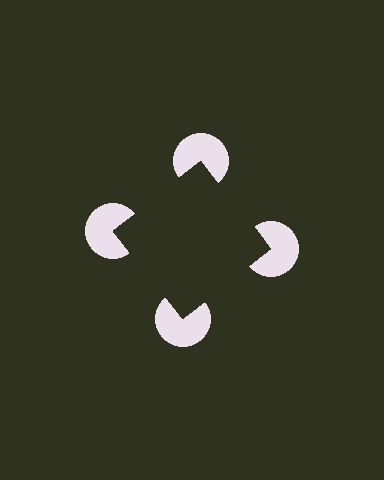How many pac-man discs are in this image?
There are 4 — one at each vertex of the illusory square.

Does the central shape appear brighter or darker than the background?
It typically appears slightly darker than the background, even though no actual brightness change is drawn.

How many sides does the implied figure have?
4 sides.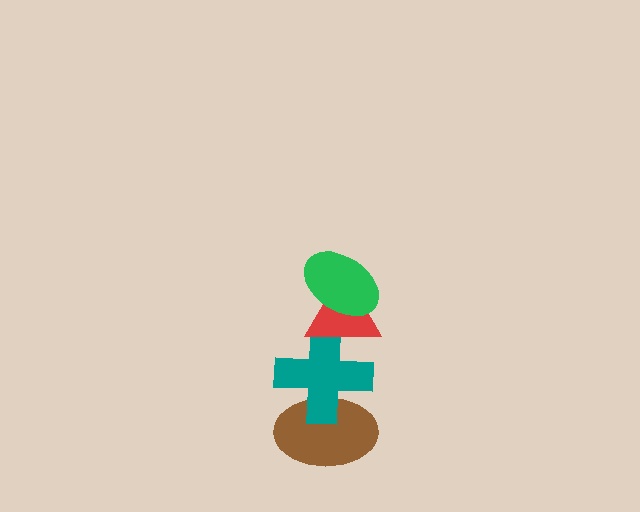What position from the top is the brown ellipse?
The brown ellipse is 4th from the top.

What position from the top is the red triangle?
The red triangle is 2nd from the top.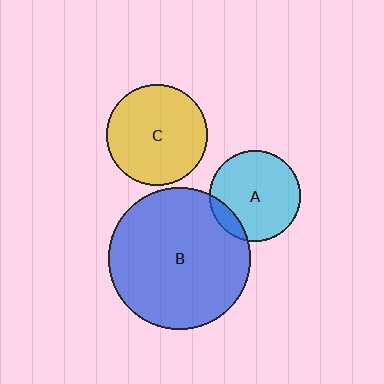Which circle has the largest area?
Circle B (blue).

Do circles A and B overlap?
Yes.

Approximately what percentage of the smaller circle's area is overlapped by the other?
Approximately 10%.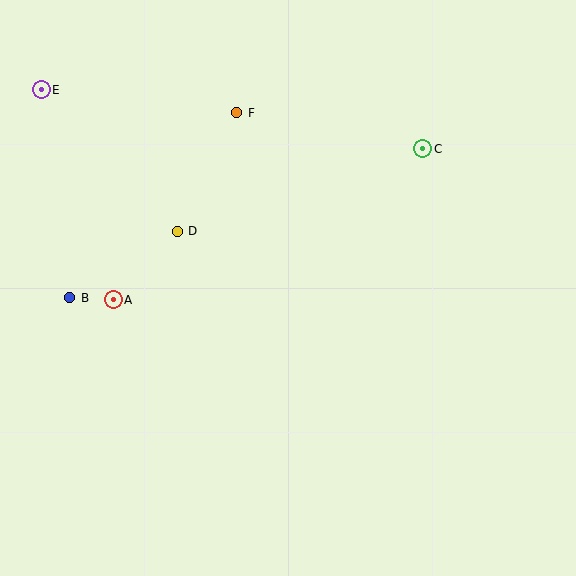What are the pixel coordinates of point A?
Point A is at (113, 300).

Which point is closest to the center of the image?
Point D at (177, 231) is closest to the center.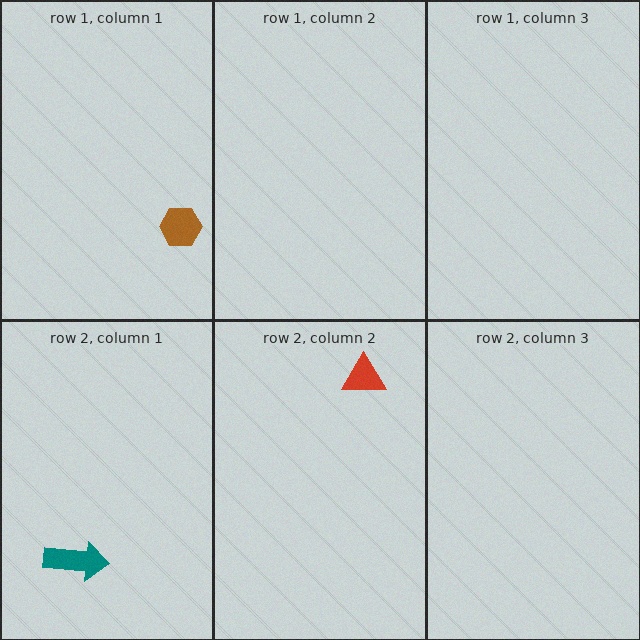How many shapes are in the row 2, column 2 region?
1.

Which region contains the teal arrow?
The row 2, column 1 region.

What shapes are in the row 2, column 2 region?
The red triangle.